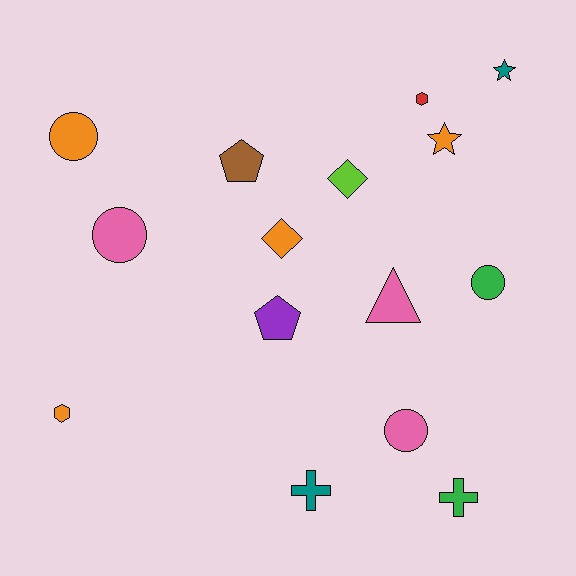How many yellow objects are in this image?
There are no yellow objects.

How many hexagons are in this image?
There are 2 hexagons.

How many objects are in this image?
There are 15 objects.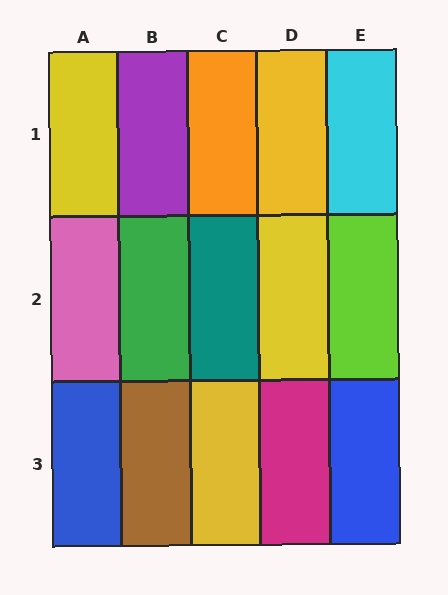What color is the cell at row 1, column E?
Cyan.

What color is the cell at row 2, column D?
Yellow.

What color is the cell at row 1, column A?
Yellow.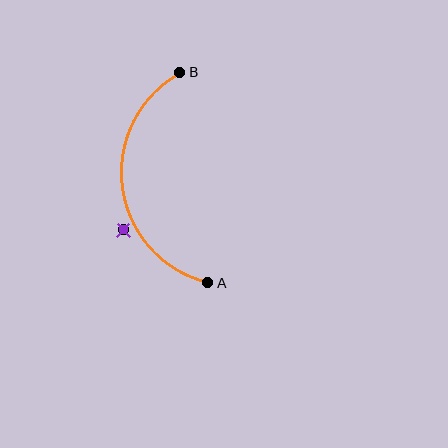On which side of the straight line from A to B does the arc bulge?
The arc bulges to the left of the straight line connecting A and B.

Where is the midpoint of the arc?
The arc midpoint is the point on the curve farthest from the straight line joining A and B. It sits to the left of that line.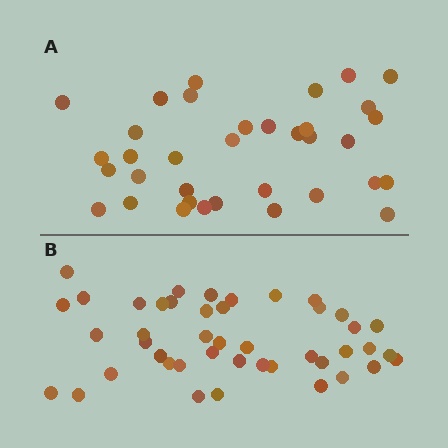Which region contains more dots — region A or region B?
Region B (the bottom region) has more dots.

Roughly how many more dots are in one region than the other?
Region B has roughly 8 or so more dots than region A.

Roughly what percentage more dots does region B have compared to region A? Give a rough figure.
About 25% more.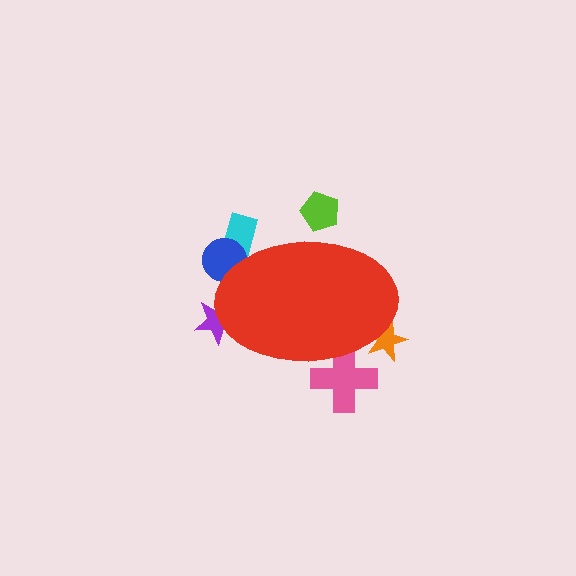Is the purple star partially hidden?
Yes, the purple star is partially hidden behind the red ellipse.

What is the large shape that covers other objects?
A red ellipse.